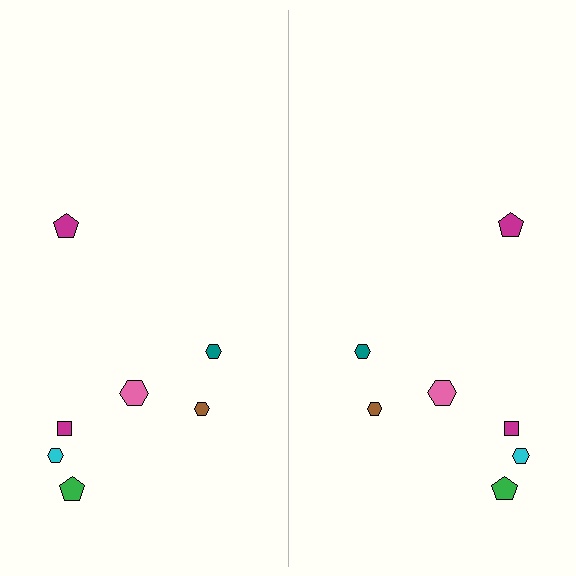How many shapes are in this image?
There are 14 shapes in this image.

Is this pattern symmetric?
Yes, this pattern has bilateral (reflection) symmetry.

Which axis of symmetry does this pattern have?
The pattern has a vertical axis of symmetry running through the center of the image.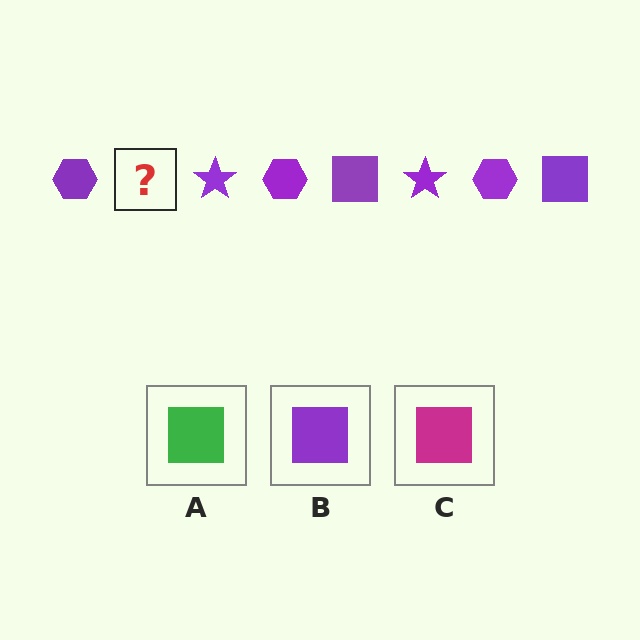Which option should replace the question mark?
Option B.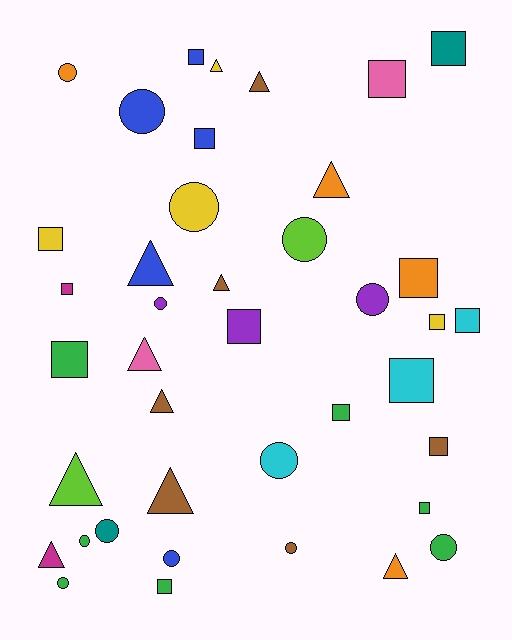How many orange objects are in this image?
There are 4 orange objects.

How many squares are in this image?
There are 16 squares.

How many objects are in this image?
There are 40 objects.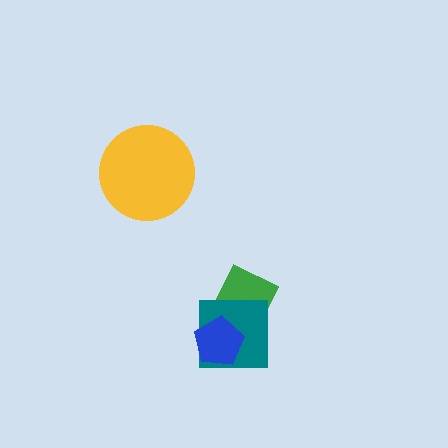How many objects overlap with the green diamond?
2 objects overlap with the green diamond.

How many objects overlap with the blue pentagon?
2 objects overlap with the blue pentagon.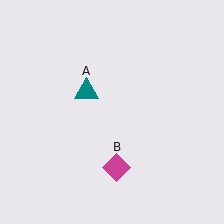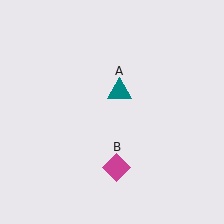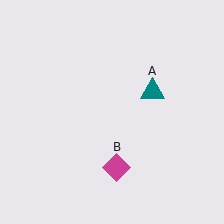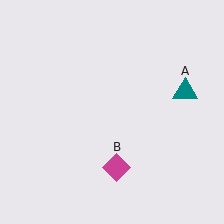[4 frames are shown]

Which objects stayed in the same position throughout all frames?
Magenta diamond (object B) remained stationary.